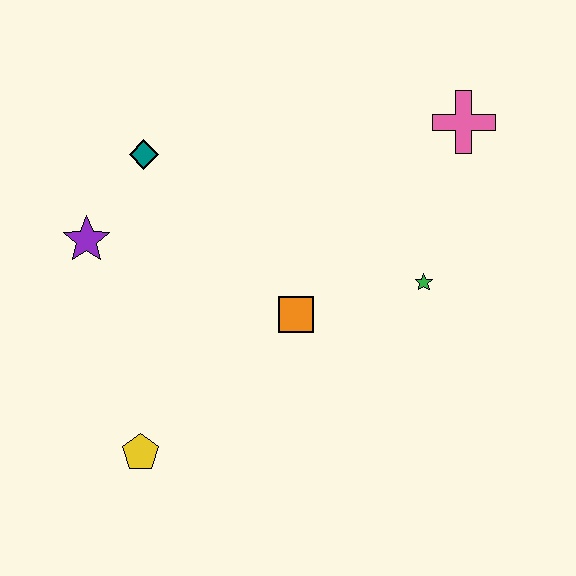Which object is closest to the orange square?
The green star is closest to the orange square.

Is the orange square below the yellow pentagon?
No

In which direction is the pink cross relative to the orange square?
The pink cross is above the orange square.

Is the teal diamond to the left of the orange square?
Yes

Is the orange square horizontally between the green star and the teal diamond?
Yes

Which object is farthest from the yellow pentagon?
The pink cross is farthest from the yellow pentagon.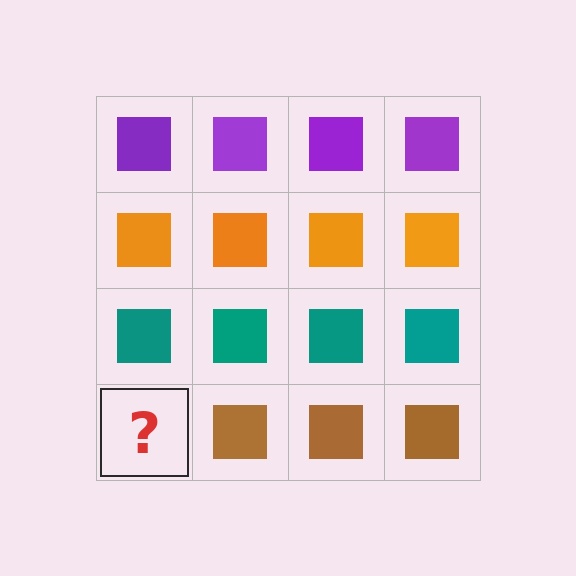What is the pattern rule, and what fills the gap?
The rule is that each row has a consistent color. The gap should be filled with a brown square.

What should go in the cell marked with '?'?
The missing cell should contain a brown square.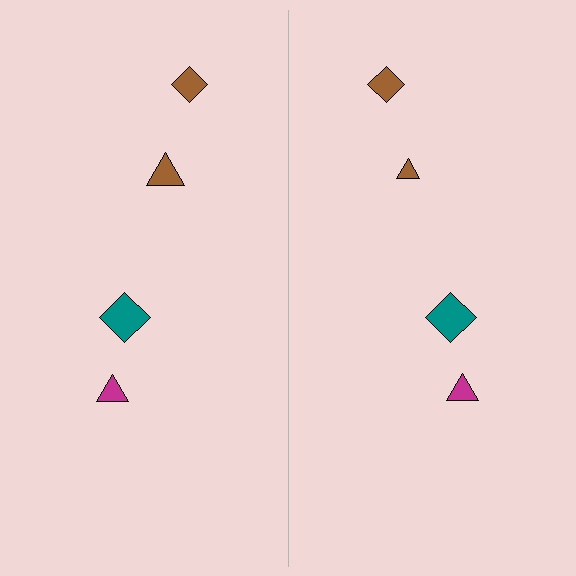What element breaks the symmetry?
The brown triangle on the right side has a different size than its mirror counterpart.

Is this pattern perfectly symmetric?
No, the pattern is not perfectly symmetric. The brown triangle on the right side has a different size than its mirror counterpart.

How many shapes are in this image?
There are 8 shapes in this image.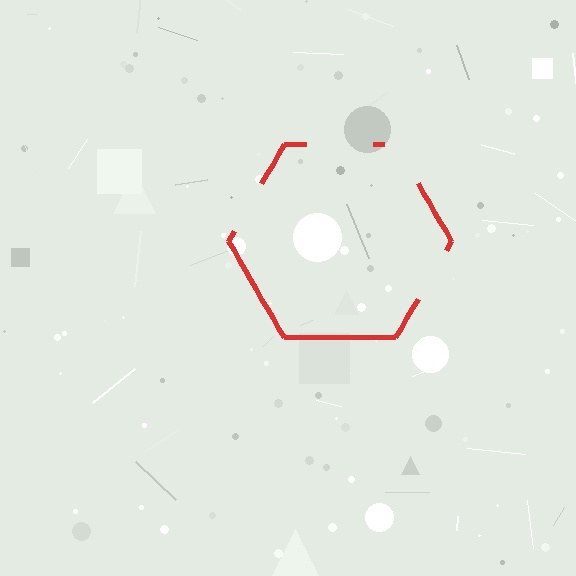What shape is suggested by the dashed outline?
The dashed outline suggests a hexagon.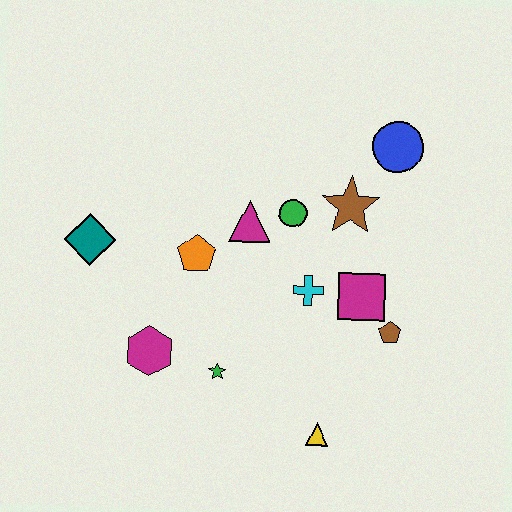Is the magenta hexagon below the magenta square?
Yes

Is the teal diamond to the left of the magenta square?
Yes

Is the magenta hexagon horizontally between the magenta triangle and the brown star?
No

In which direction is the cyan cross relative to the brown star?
The cyan cross is below the brown star.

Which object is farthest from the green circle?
The yellow triangle is farthest from the green circle.